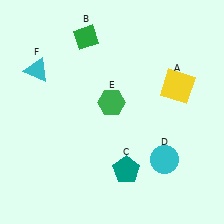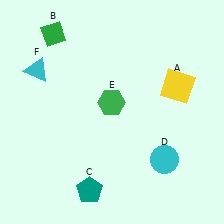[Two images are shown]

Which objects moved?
The objects that moved are: the green diamond (B), the teal pentagon (C).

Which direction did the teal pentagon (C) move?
The teal pentagon (C) moved left.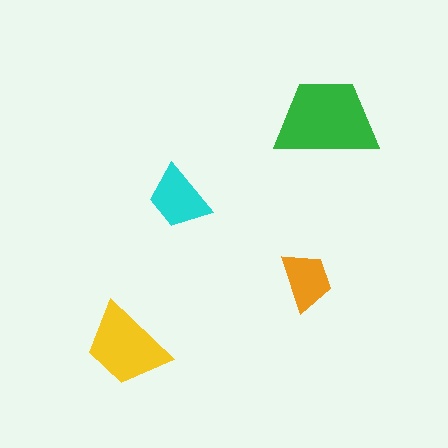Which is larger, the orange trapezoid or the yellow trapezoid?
The yellow one.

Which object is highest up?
The green trapezoid is topmost.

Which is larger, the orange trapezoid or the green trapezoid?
The green one.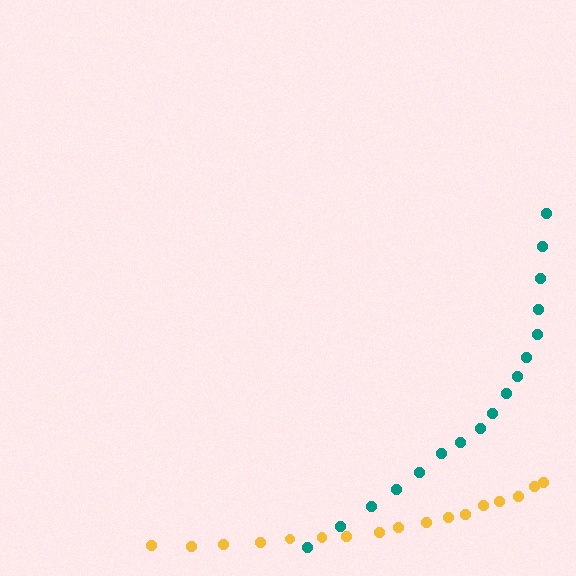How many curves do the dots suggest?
There are 2 distinct paths.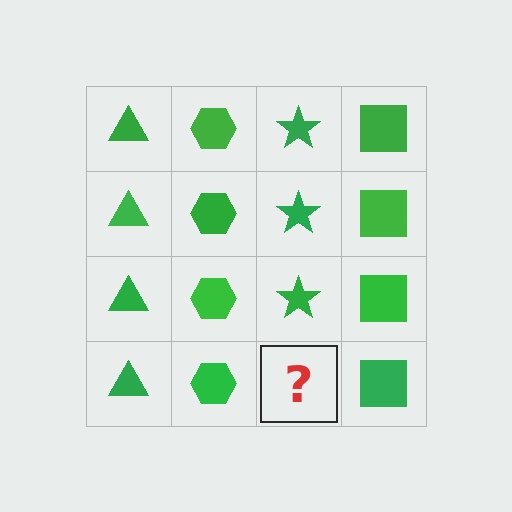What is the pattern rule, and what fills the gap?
The rule is that each column has a consistent shape. The gap should be filled with a green star.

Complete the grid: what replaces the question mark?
The question mark should be replaced with a green star.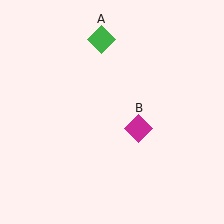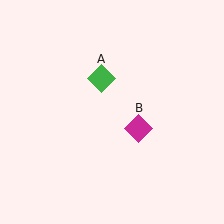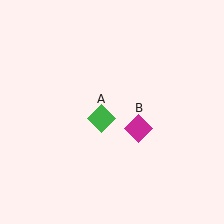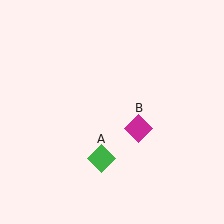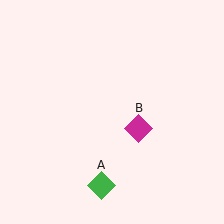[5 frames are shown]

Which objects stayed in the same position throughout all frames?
Magenta diamond (object B) remained stationary.